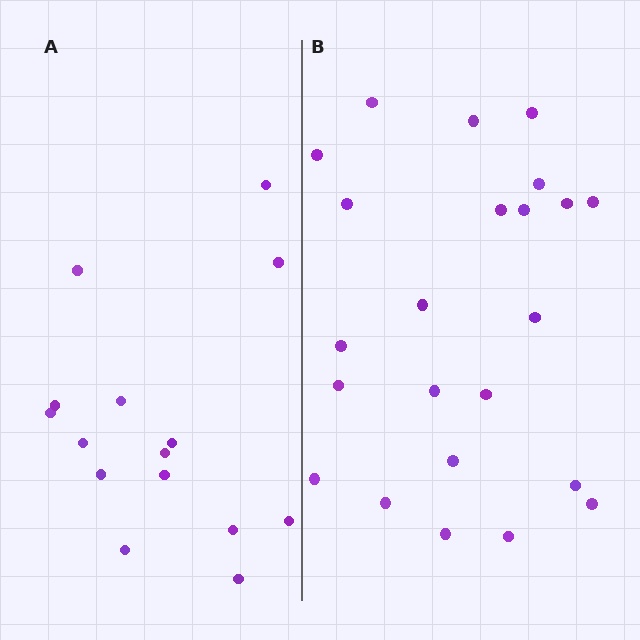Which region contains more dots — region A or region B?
Region B (the right region) has more dots.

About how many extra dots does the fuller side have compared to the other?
Region B has roughly 8 or so more dots than region A.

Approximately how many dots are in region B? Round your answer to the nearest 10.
About 20 dots. (The exact count is 23, which rounds to 20.)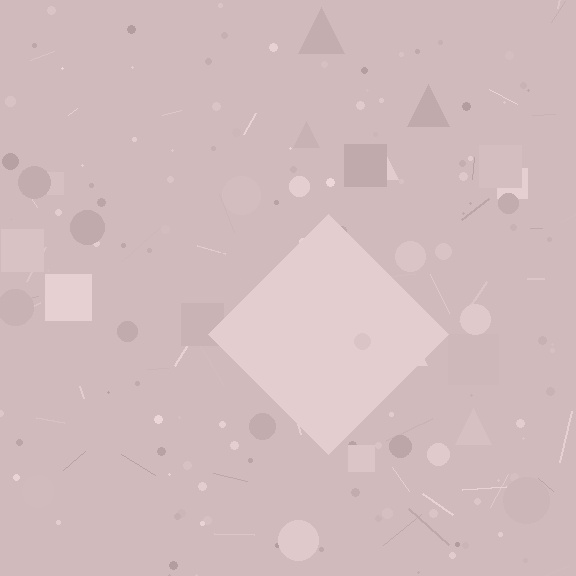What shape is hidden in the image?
A diamond is hidden in the image.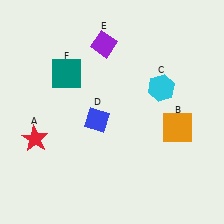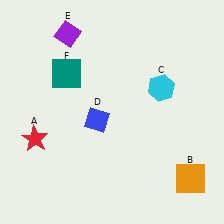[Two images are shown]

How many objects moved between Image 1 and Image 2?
2 objects moved between the two images.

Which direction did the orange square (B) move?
The orange square (B) moved down.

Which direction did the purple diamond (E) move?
The purple diamond (E) moved left.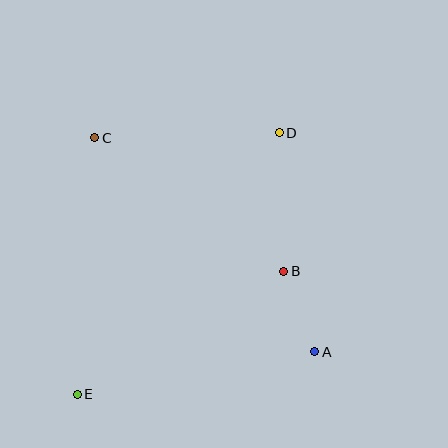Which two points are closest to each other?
Points A and B are closest to each other.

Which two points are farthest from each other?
Points D and E are farthest from each other.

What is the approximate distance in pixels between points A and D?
The distance between A and D is approximately 222 pixels.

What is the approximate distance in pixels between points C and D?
The distance between C and D is approximately 184 pixels.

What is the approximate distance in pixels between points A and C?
The distance between A and C is approximately 307 pixels.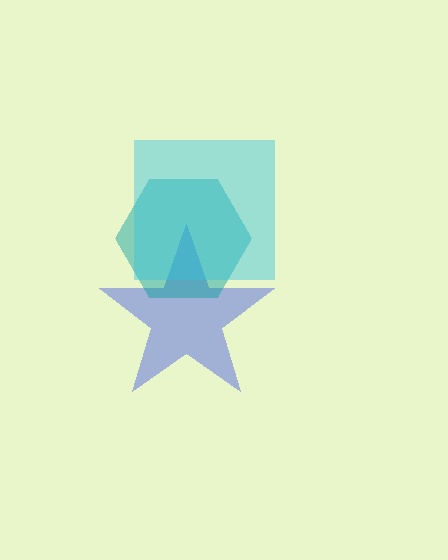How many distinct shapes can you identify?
There are 3 distinct shapes: a blue star, a teal hexagon, a cyan square.